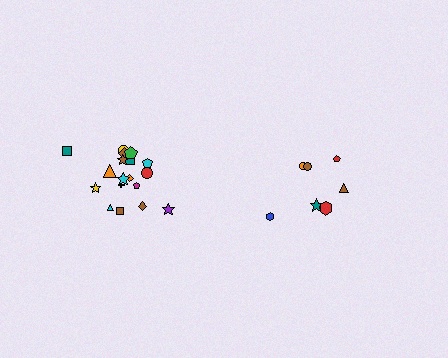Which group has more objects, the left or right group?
The left group.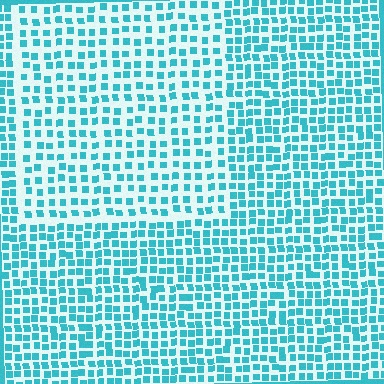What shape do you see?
I see a rectangle.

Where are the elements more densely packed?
The elements are more densely packed outside the rectangle boundary.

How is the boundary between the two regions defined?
The boundary is defined by a change in element density (approximately 1.5x ratio). All elements are the same color, size, and shape.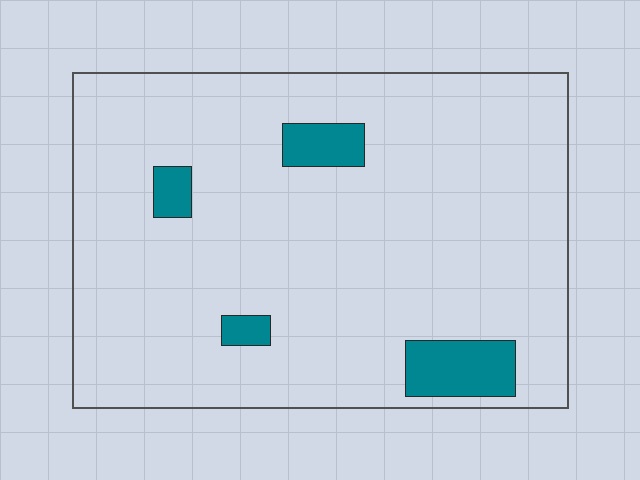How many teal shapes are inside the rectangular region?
4.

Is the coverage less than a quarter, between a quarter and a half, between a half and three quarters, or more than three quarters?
Less than a quarter.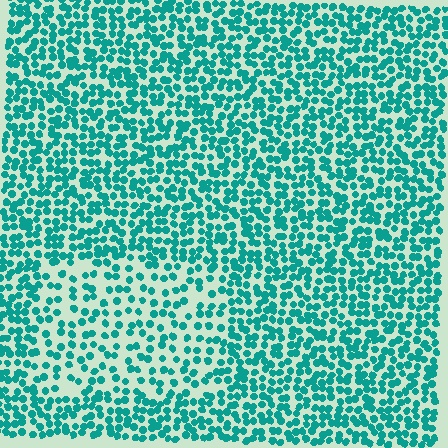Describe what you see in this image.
The image contains small teal elements arranged at two different densities. A rectangle-shaped region is visible where the elements are less densely packed than the surrounding area.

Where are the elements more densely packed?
The elements are more densely packed outside the rectangle boundary.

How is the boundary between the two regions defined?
The boundary is defined by a change in element density (approximately 1.8x ratio). All elements are the same color, size, and shape.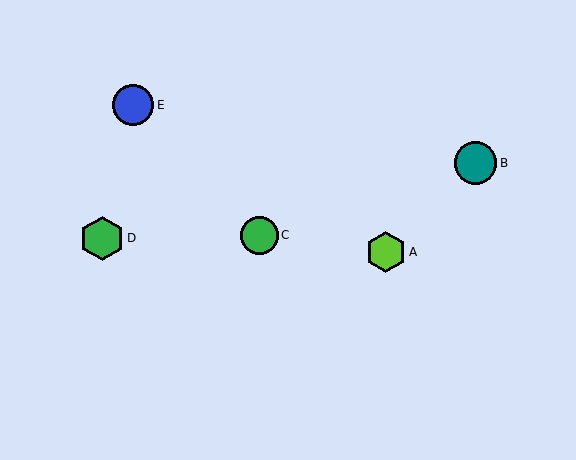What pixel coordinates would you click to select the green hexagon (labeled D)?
Click at (102, 238) to select the green hexagon D.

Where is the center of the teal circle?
The center of the teal circle is at (475, 163).